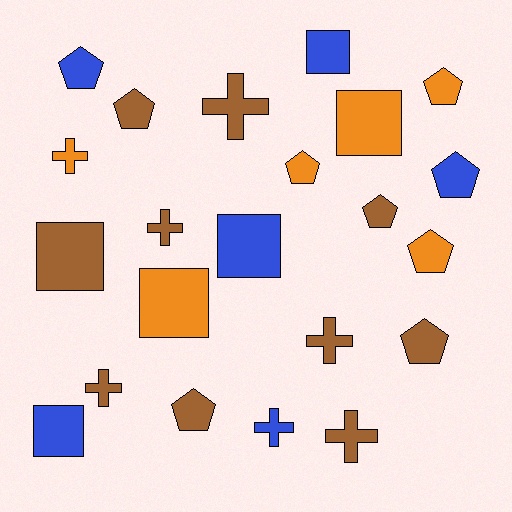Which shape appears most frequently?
Pentagon, with 9 objects.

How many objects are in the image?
There are 22 objects.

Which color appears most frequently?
Brown, with 10 objects.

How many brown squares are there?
There is 1 brown square.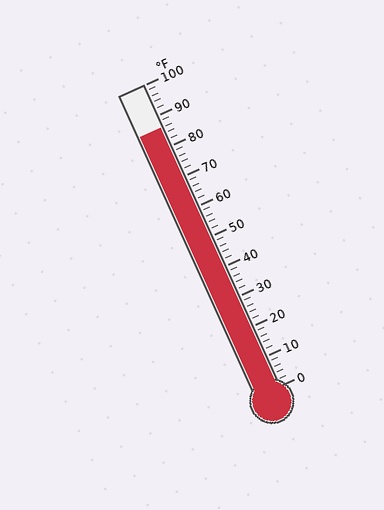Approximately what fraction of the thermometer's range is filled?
The thermometer is filled to approximately 85% of its range.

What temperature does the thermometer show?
The thermometer shows approximately 86°F.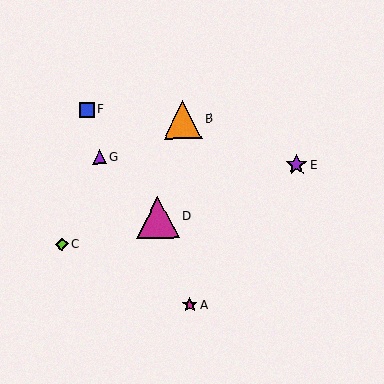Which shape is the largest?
The magenta triangle (labeled D) is the largest.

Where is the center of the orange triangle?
The center of the orange triangle is at (183, 119).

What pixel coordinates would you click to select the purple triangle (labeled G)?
Click at (100, 157) to select the purple triangle G.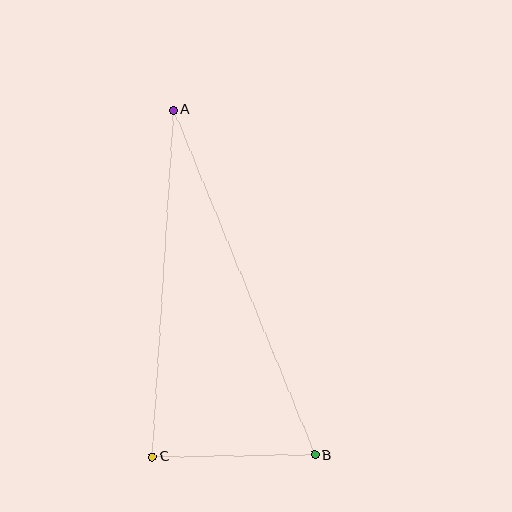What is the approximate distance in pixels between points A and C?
The distance between A and C is approximately 347 pixels.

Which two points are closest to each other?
Points B and C are closest to each other.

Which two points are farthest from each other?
Points A and B are farthest from each other.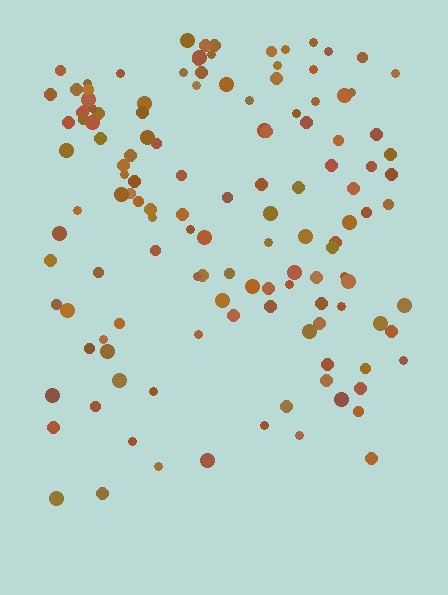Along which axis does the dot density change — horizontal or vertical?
Vertical.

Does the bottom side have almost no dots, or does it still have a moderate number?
Still a moderate number, just noticeably fewer than the top.